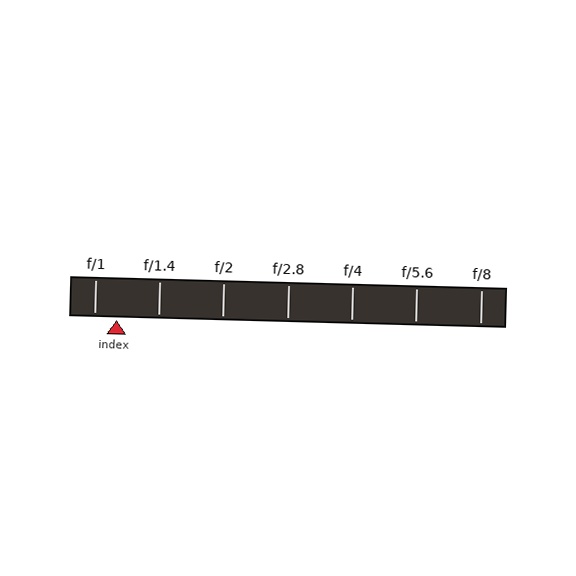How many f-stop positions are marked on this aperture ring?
There are 7 f-stop positions marked.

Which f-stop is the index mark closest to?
The index mark is closest to f/1.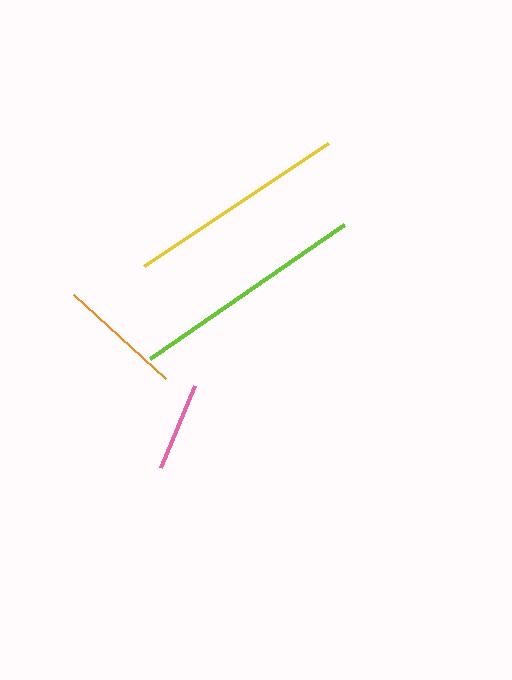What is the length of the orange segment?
The orange segment is approximately 124 pixels long.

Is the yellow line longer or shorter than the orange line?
The yellow line is longer than the orange line.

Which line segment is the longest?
The lime line is the longest at approximately 237 pixels.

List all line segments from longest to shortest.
From longest to shortest: lime, yellow, orange, pink.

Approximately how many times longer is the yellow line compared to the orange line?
The yellow line is approximately 1.8 times the length of the orange line.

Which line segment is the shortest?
The pink line is the shortest at approximately 89 pixels.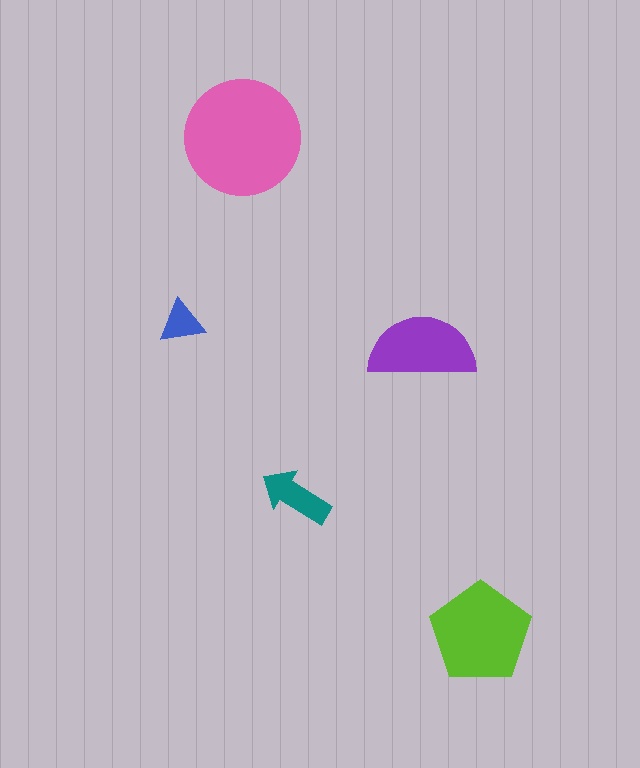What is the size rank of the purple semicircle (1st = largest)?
3rd.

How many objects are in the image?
There are 5 objects in the image.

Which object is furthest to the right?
The lime pentagon is rightmost.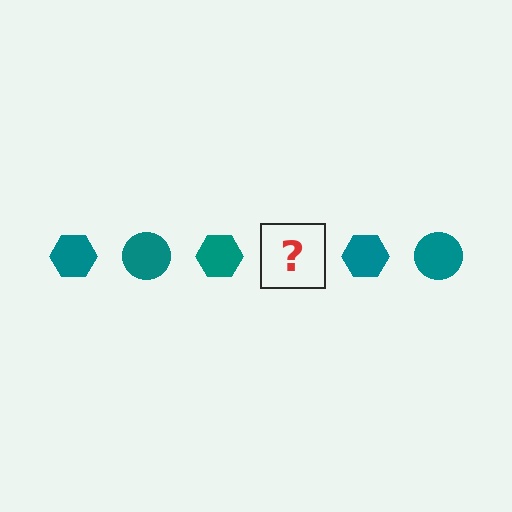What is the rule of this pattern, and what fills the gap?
The rule is that the pattern cycles through hexagon, circle shapes in teal. The gap should be filled with a teal circle.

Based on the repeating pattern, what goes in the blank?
The blank should be a teal circle.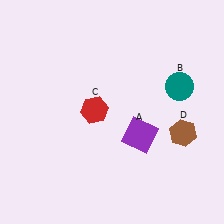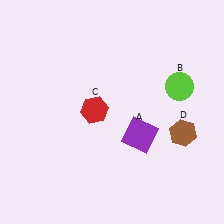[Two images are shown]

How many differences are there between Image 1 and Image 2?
There is 1 difference between the two images.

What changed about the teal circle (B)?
In Image 1, B is teal. In Image 2, it changed to lime.